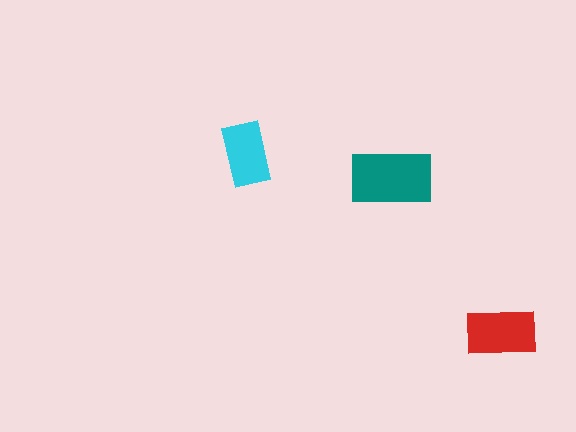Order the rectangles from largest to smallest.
the teal one, the red one, the cyan one.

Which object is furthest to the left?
The cyan rectangle is leftmost.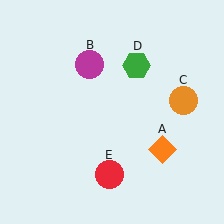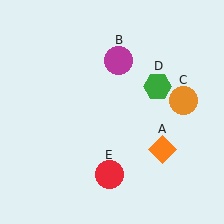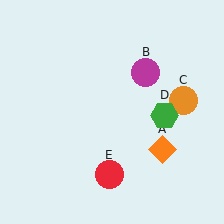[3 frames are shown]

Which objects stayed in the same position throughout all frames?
Orange diamond (object A) and orange circle (object C) and red circle (object E) remained stationary.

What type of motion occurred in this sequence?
The magenta circle (object B), green hexagon (object D) rotated clockwise around the center of the scene.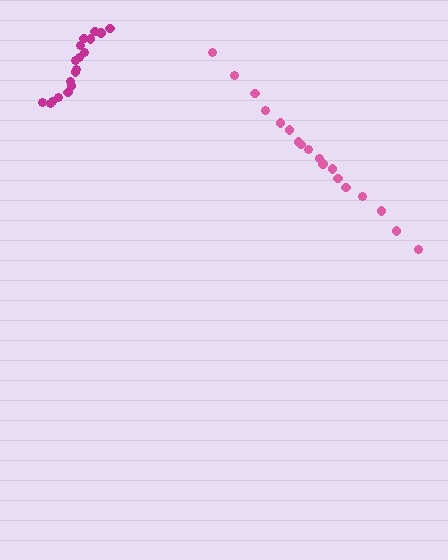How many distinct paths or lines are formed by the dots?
There are 2 distinct paths.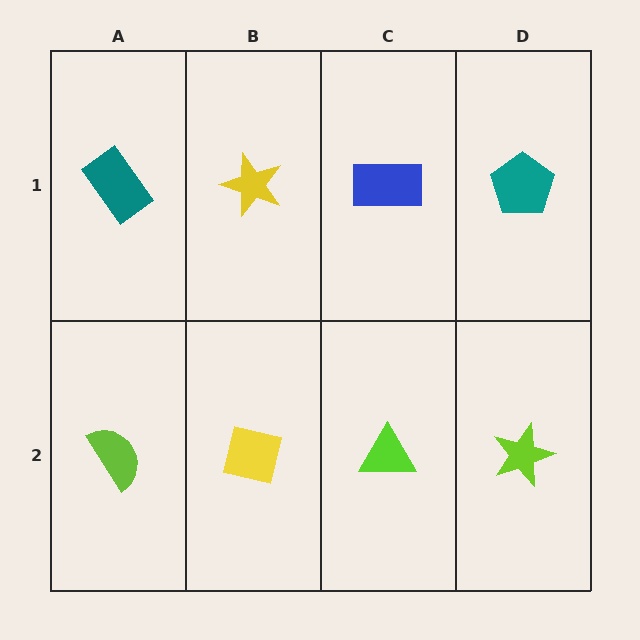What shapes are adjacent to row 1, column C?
A lime triangle (row 2, column C), a yellow star (row 1, column B), a teal pentagon (row 1, column D).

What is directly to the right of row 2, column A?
A yellow square.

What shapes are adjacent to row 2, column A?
A teal rectangle (row 1, column A), a yellow square (row 2, column B).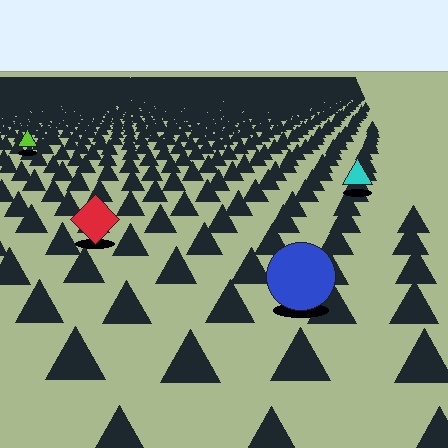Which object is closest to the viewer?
The blue circle is closest. The texture marks near it are larger and more spread out.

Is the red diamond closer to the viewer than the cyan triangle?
Yes. The red diamond is closer — you can tell from the texture gradient: the ground texture is coarser near it.